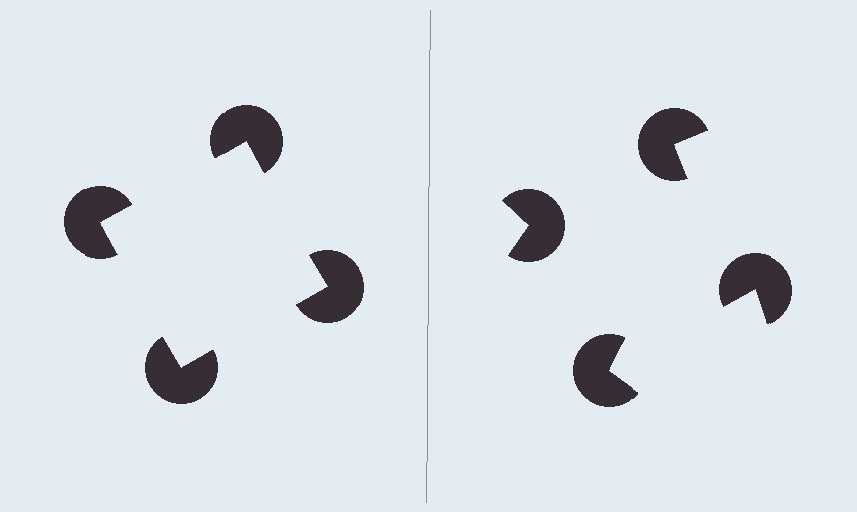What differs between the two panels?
The pac-man discs are positioned identically on both sides; only the wedge orientations differ. On the left they align to a square; on the right they are misaligned.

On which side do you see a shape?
An illusory square appears on the left side. On the right side the wedge cuts are rotated, so no coherent shape forms.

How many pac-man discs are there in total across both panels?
8 — 4 on each side.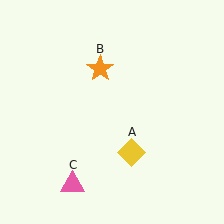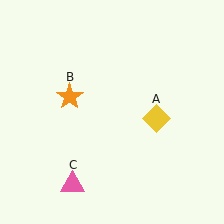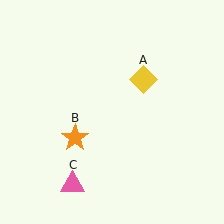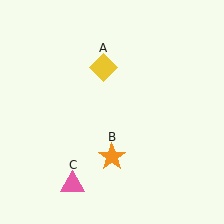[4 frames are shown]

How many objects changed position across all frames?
2 objects changed position: yellow diamond (object A), orange star (object B).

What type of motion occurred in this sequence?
The yellow diamond (object A), orange star (object B) rotated counterclockwise around the center of the scene.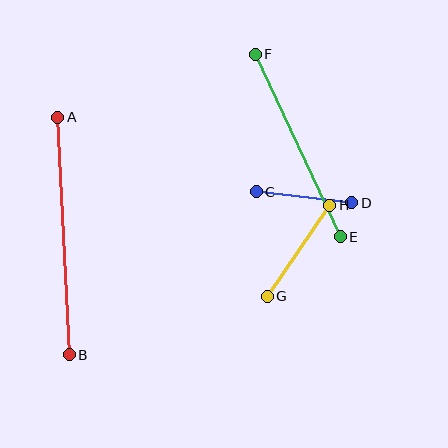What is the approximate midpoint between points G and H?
The midpoint is at approximately (298, 251) pixels.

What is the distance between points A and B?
The distance is approximately 237 pixels.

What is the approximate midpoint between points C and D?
The midpoint is at approximately (304, 197) pixels.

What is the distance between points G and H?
The distance is approximately 111 pixels.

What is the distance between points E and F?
The distance is approximately 201 pixels.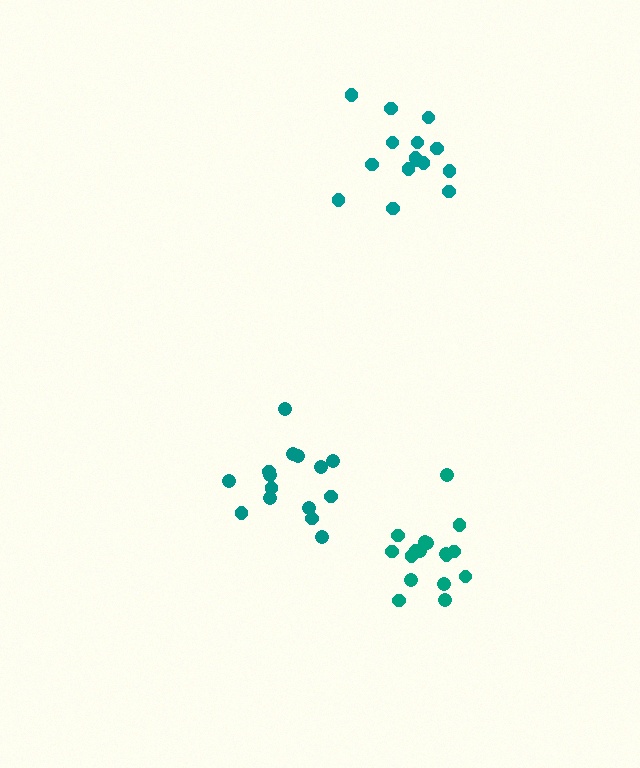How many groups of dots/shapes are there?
There are 3 groups.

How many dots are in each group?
Group 1: 15 dots, Group 2: 17 dots, Group 3: 15 dots (47 total).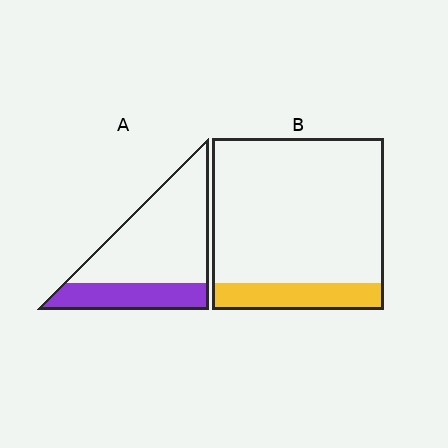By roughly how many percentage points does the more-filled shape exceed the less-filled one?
By roughly 15 percentage points (A over B).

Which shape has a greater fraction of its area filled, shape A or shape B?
Shape A.